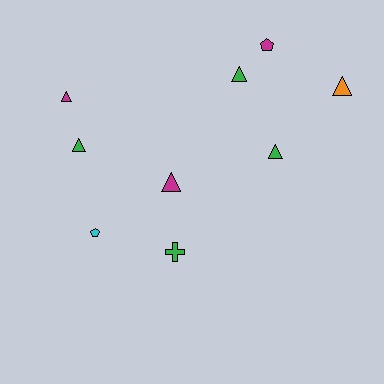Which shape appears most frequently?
Triangle, with 6 objects.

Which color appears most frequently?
Green, with 4 objects.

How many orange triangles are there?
There is 1 orange triangle.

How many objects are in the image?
There are 9 objects.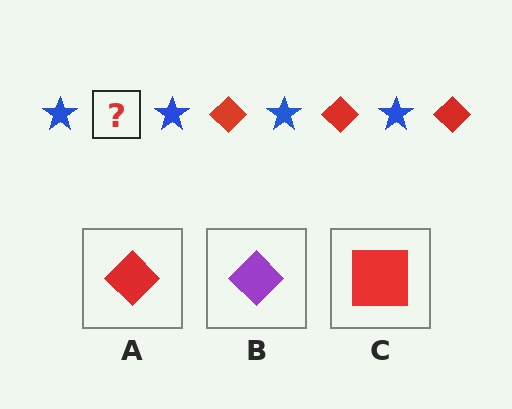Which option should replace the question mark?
Option A.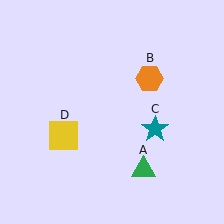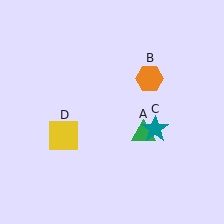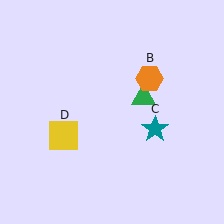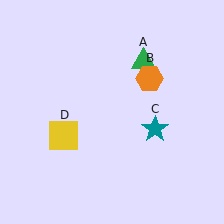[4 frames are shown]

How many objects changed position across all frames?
1 object changed position: green triangle (object A).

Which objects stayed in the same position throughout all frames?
Orange hexagon (object B) and teal star (object C) and yellow square (object D) remained stationary.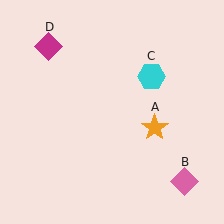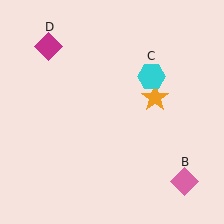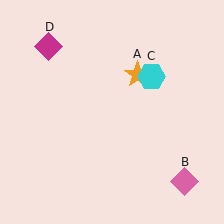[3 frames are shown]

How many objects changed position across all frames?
1 object changed position: orange star (object A).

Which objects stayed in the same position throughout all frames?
Pink diamond (object B) and cyan hexagon (object C) and magenta diamond (object D) remained stationary.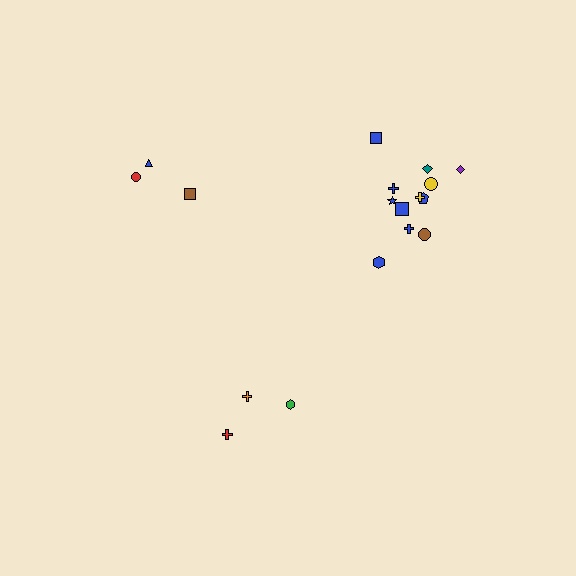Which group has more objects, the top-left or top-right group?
The top-right group.